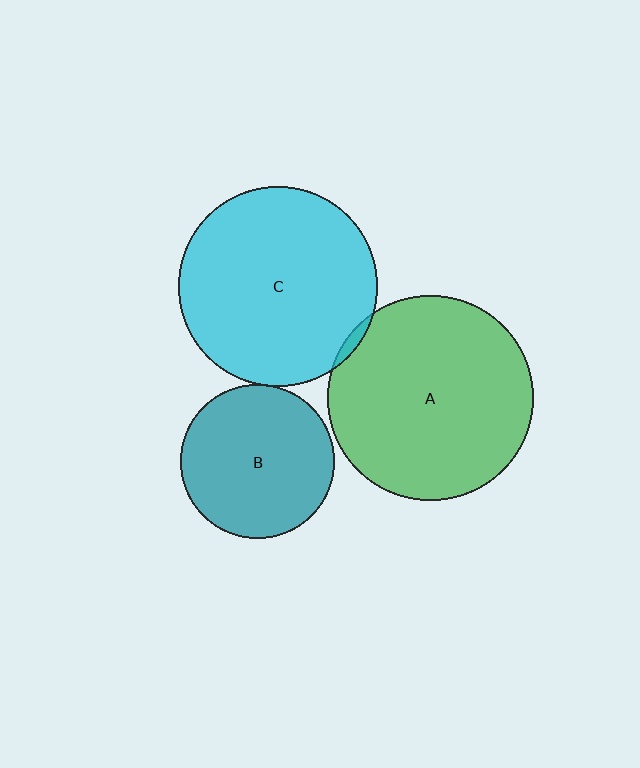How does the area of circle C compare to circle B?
Approximately 1.7 times.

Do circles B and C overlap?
Yes.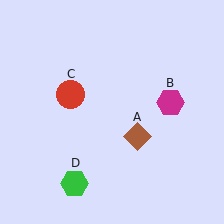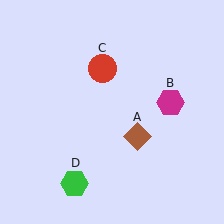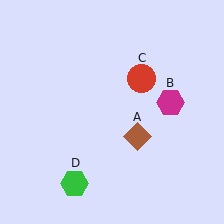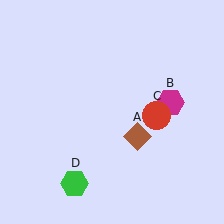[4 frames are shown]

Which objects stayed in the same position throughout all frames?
Brown diamond (object A) and magenta hexagon (object B) and green hexagon (object D) remained stationary.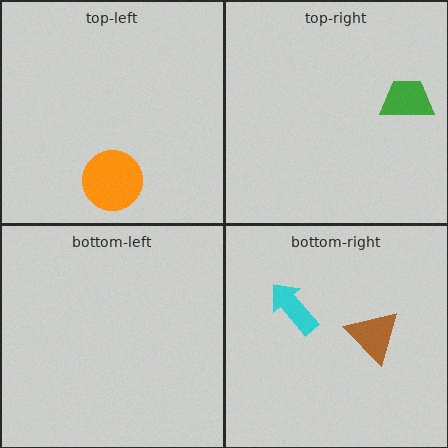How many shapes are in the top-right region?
1.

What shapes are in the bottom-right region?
The brown triangle, the cyan arrow.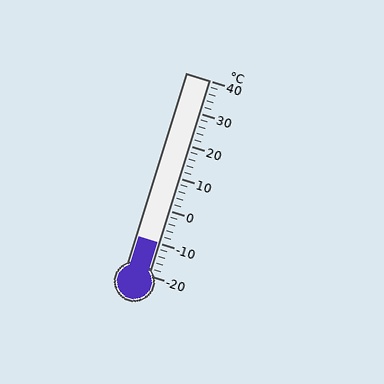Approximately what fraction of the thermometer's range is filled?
The thermometer is filled to approximately 15% of its range.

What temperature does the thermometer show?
The thermometer shows approximately -10°C.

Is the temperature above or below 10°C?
The temperature is below 10°C.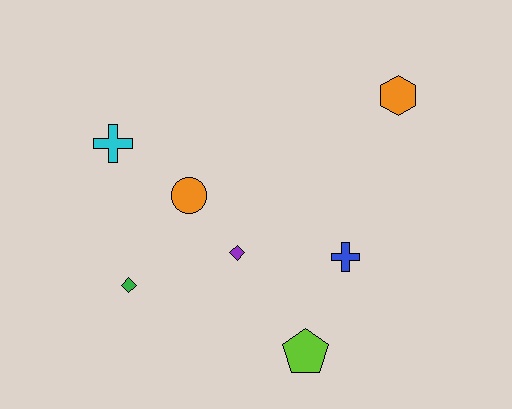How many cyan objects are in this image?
There is 1 cyan object.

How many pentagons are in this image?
There is 1 pentagon.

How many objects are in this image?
There are 7 objects.